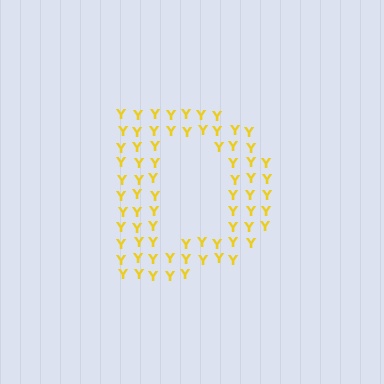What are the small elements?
The small elements are letter Y's.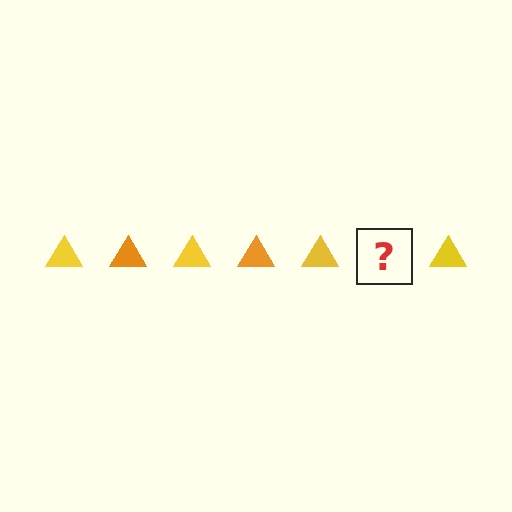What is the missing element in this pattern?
The missing element is an orange triangle.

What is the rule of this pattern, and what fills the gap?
The rule is that the pattern cycles through yellow, orange triangles. The gap should be filled with an orange triangle.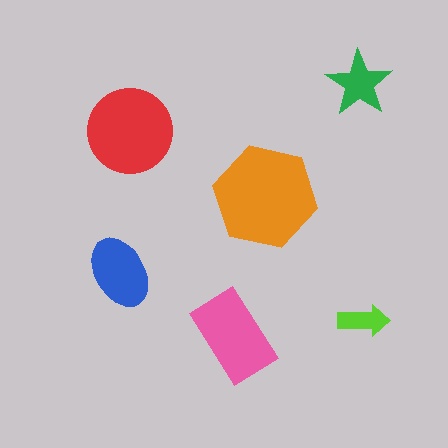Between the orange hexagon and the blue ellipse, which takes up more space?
The orange hexagon.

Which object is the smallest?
The lime arrow.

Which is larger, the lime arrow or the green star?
The green star.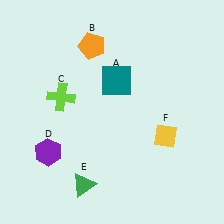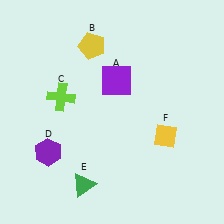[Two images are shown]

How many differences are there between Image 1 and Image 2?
There are 2 differences between the two images.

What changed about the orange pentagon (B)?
In Image 1, B is orange. In Image 2, it changed to yellow.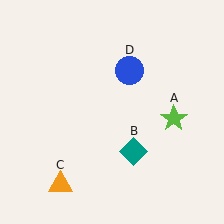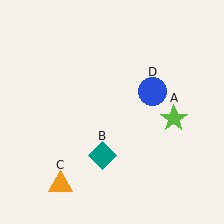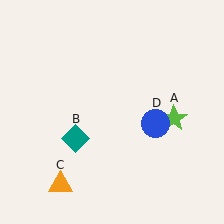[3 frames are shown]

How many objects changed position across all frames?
2 objects changed position: teal diamond (object B), blue circle (object D).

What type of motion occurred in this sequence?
The teal diamond (object B), blue circle (object D) rotated clockwise around the center of the scene.